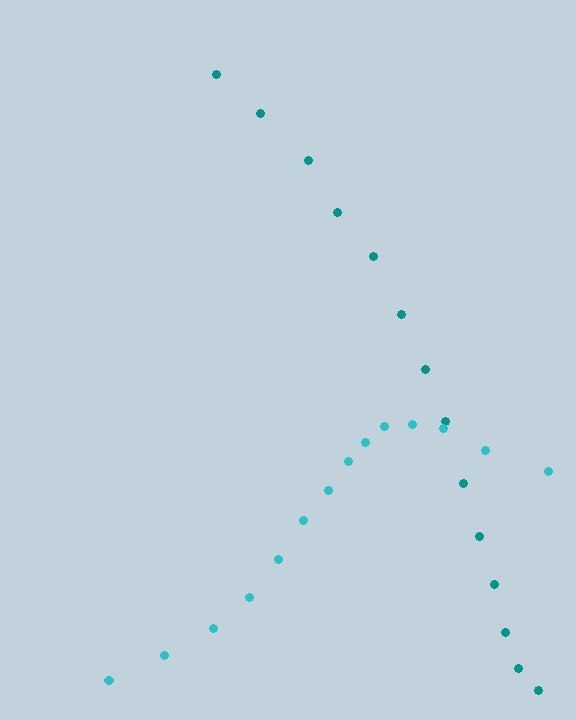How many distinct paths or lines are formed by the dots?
There are 2 distinct paths.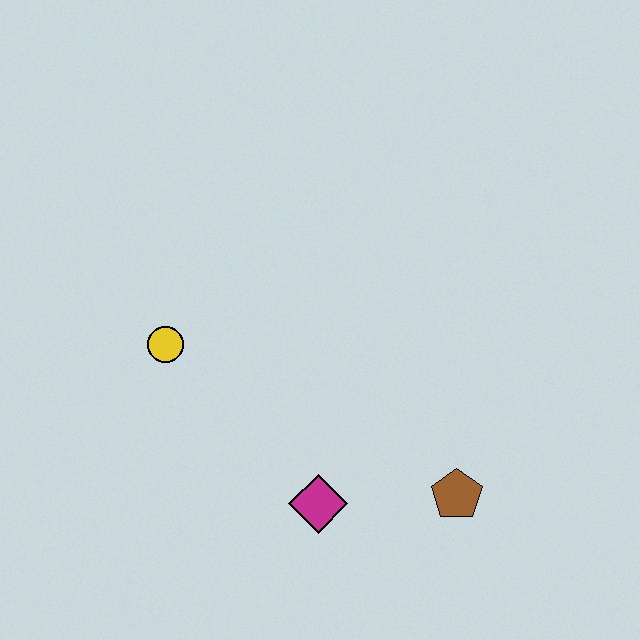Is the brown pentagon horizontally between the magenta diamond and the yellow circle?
No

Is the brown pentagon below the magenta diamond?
No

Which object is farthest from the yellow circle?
The brown pentagon is farthest from the yellow circle.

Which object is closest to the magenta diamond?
The brown pentagon is closest to the magenta diamond.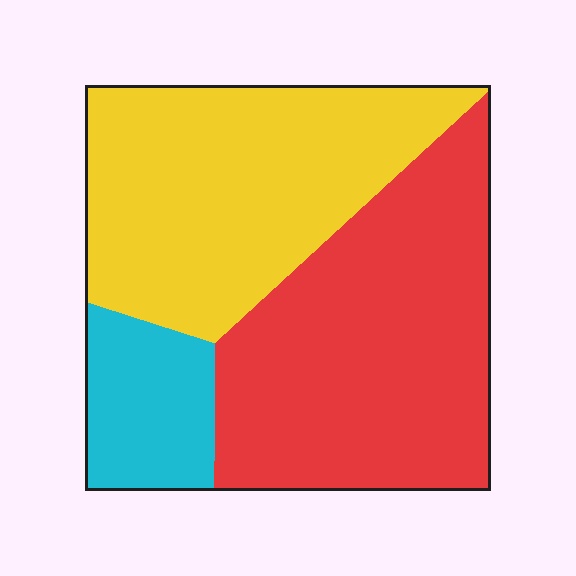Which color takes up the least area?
Cyan, at roughly 15%.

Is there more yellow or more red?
Red.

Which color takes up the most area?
Red, at roughly 45%.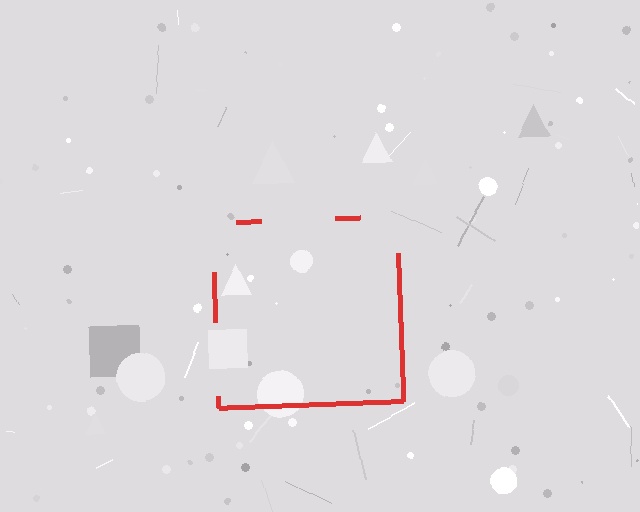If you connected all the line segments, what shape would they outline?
They would outline a square.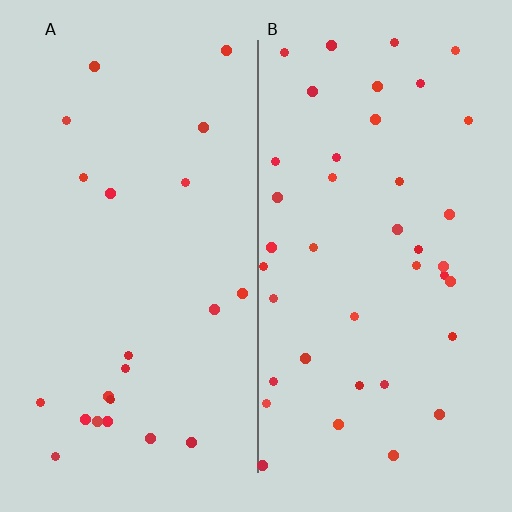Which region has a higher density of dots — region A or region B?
B (the right).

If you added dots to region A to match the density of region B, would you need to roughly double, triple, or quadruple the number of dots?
Approximately double.